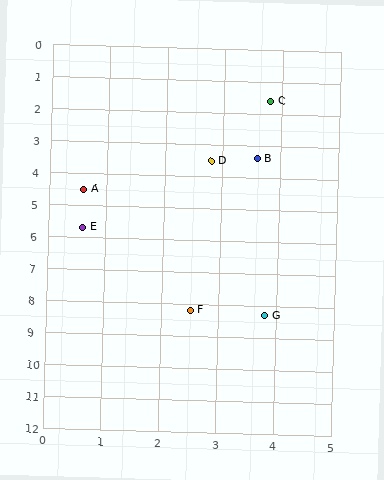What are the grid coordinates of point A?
Point A is at approximately (0.6, 4.5).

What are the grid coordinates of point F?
Point F is at approximately (2.5, 8.2).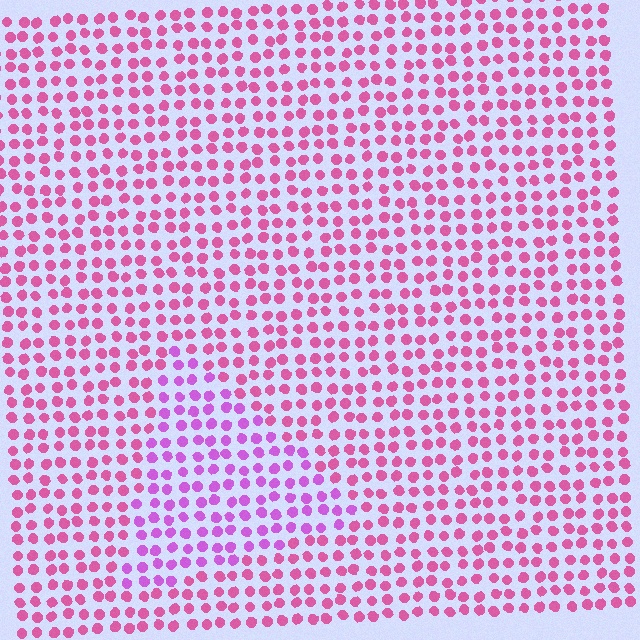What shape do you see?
I see a triangle.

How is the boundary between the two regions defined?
The boundary is defined purely by a slight shift in hue (about 32 degrees). Spacing, size, and orientation are identical on both sides.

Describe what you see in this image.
The image is filled with small pink elements in a uniform arrangement. A triangle-shaped region is visible where the elements are tinted to a slightly different hue, forming a subtle color boundary.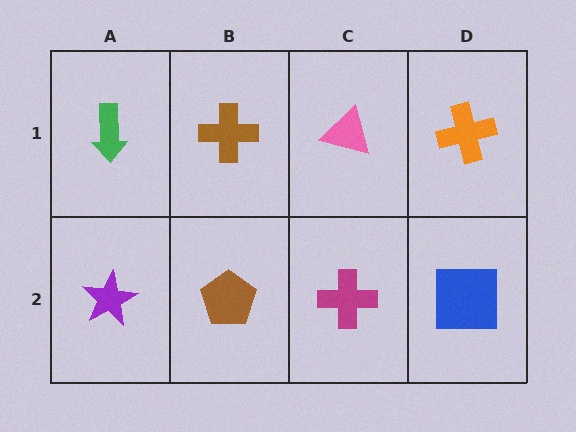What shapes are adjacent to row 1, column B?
A brown pentagon (row 2, column B), a green arrow (row 1, column A), a pink triangle (row 1, column C).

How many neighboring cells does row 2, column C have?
3.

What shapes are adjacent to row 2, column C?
A pink triangle (row 1, column C), a brown pentagon (row 2, column B), a blue square (row 2, column D).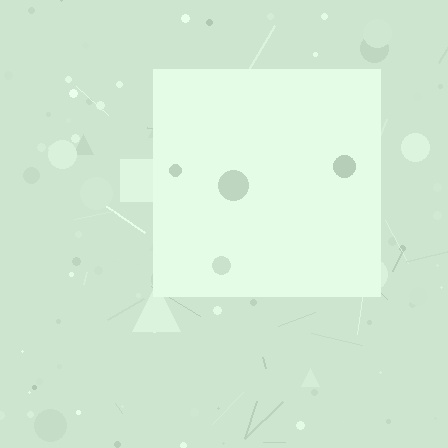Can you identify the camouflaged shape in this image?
The camouflaged shape is a square.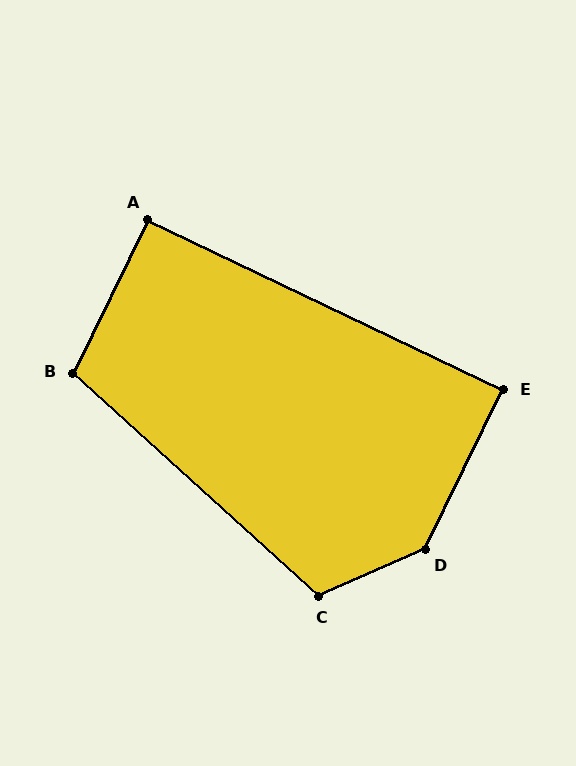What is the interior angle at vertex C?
Approximately 114 degrees (obtuse).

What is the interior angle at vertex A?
Approximately 90 degrees (approximately right).